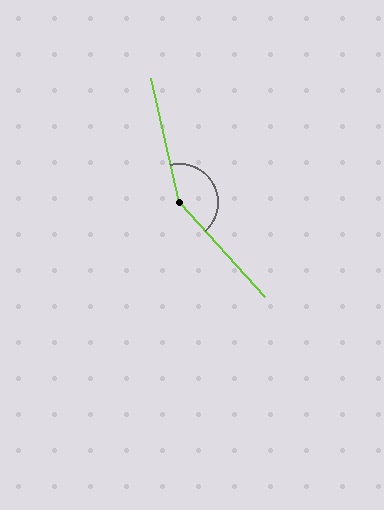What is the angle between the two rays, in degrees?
Approximately 151 degrees.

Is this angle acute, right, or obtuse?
It is obtuse.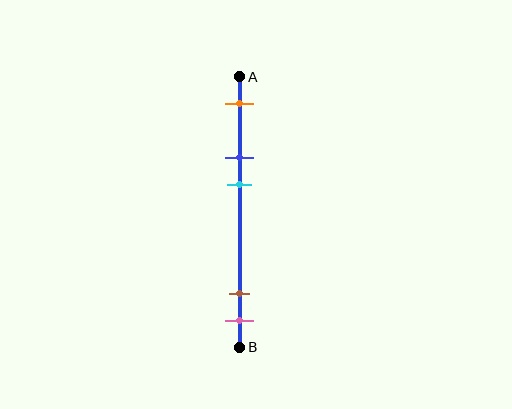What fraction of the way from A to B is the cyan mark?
The cyan mark is approximately 40% (0.4) of the way from A to B.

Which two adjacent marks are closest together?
The brown and pink marks are the closest adjacent pair.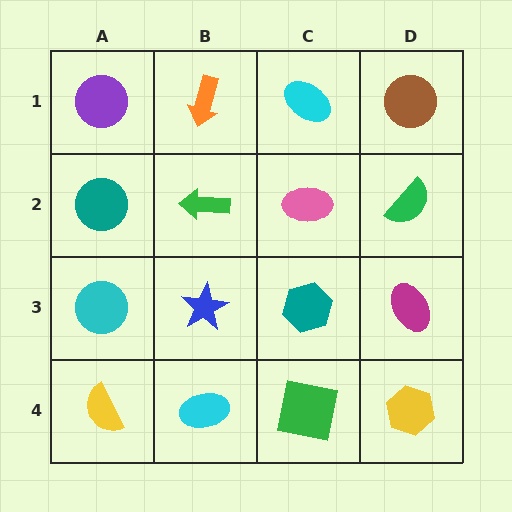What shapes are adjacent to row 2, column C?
A cyan ellipse (row 1, column C), a teal hexagon (row 3, column C), a green arrow (row 2, column B), a green semicircle (row 2, column D).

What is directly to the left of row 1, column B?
A purple circle.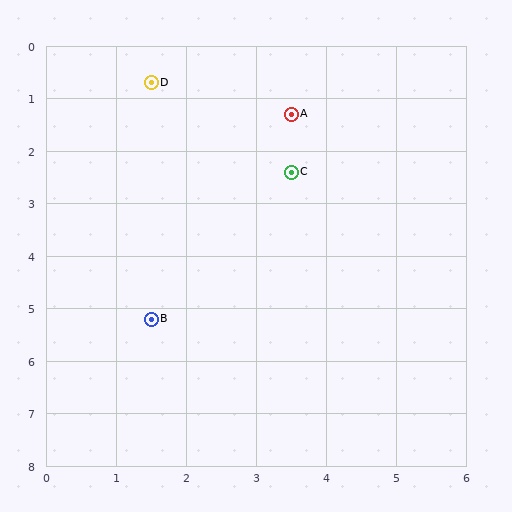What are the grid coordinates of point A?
Point A is at approximately (3.5, 1.3).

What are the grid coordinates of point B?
Point B is at approximately (1.5, 5.2).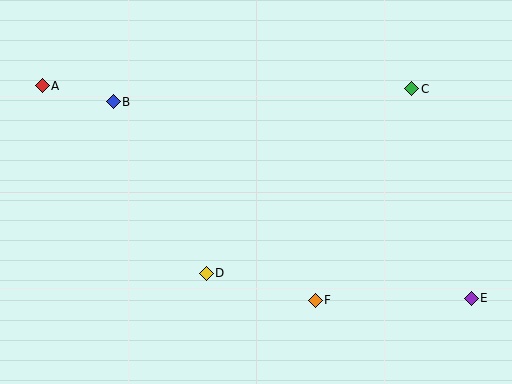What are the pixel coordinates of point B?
Point B is at (113, 102).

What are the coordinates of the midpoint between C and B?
The midpoint between C and B is at (262, 95).